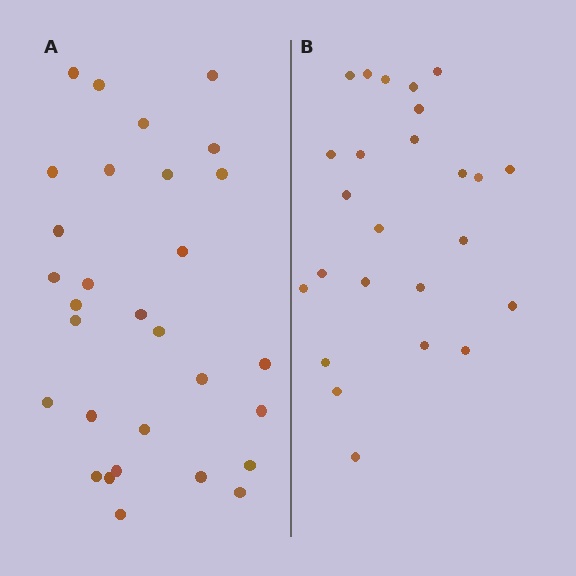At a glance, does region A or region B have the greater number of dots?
Region A (the left region) has more dots.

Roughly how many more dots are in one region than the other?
Region A has about 5 more dots than region B.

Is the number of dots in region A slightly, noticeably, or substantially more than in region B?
Region A has only slightly more — the two regions are fairly close. The ratio is roughly 1.2 to 1.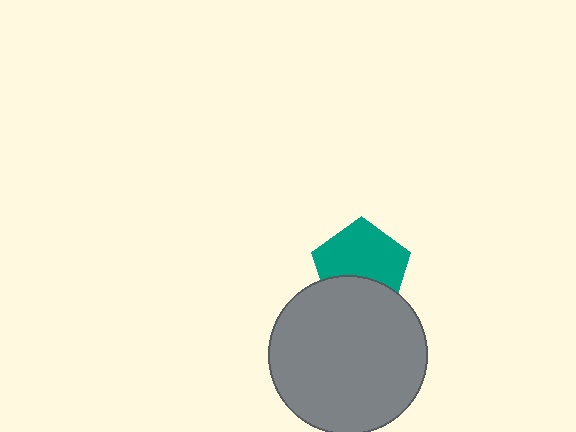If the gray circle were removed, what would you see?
You would see the complete teal pentagon.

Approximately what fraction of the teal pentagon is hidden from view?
Roughly 35% of the teal pentagon is hidden behind the gray circle.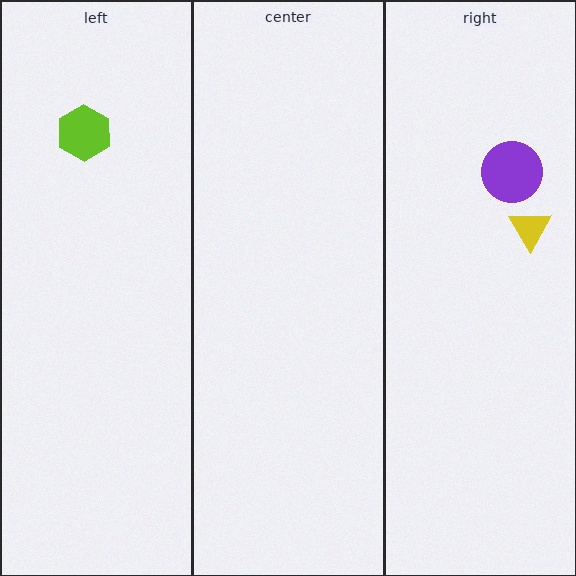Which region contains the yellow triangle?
The right region.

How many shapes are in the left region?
1.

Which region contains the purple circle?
The right region.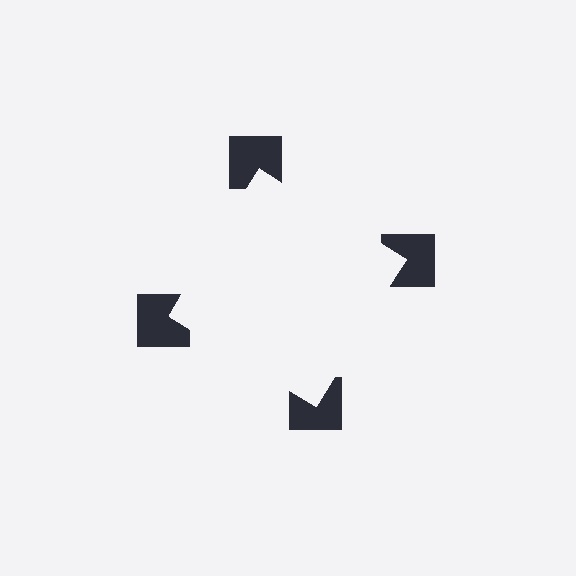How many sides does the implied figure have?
4 sides.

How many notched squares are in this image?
There are 4 — one at each vertex of the illusory square.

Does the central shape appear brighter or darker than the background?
It typically appears slightly brighter than the background, even though no actual brightness change is drawn.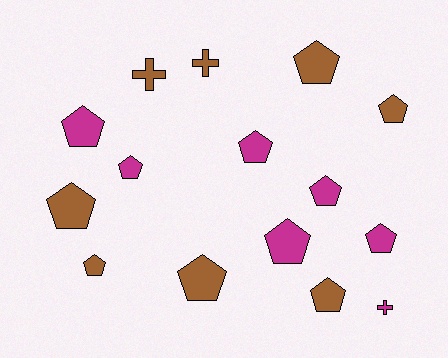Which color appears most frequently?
Brown, with 8 objects.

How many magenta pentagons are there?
There are 6 magenta pentagons.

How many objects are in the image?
There are 15 objects.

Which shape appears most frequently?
Pentagon, with 12 objects.